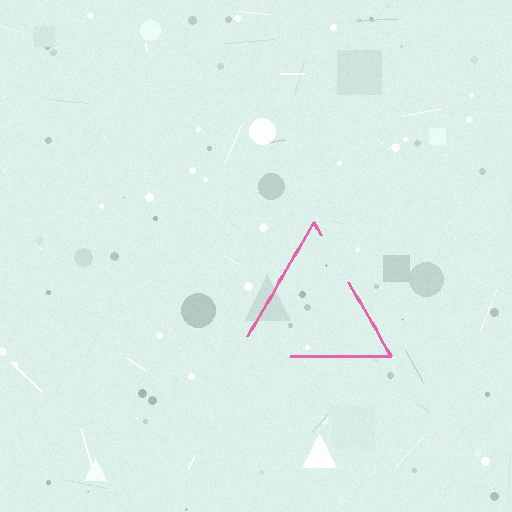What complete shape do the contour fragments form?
The contour fragments form a triangle.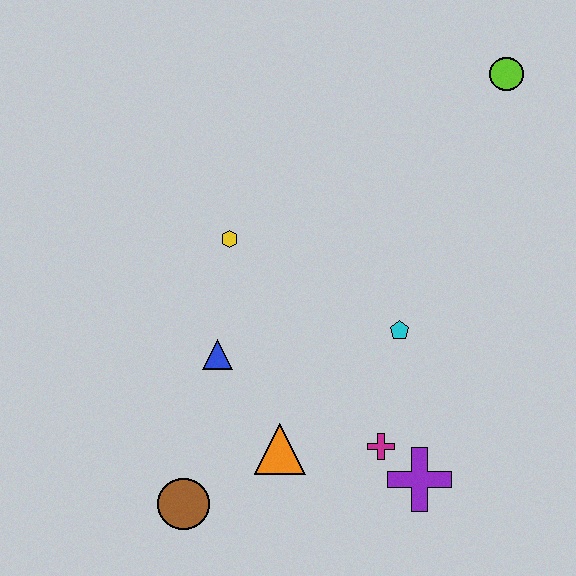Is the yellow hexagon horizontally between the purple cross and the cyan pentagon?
No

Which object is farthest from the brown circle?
The lime circle is farthest from the brown circle.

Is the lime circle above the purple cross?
Yes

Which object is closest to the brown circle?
The orange triangle is closest to the brown circle.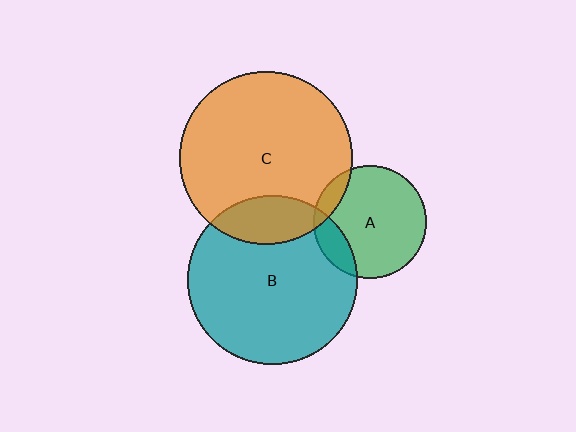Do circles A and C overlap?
Yes.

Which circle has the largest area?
Circle C (orange).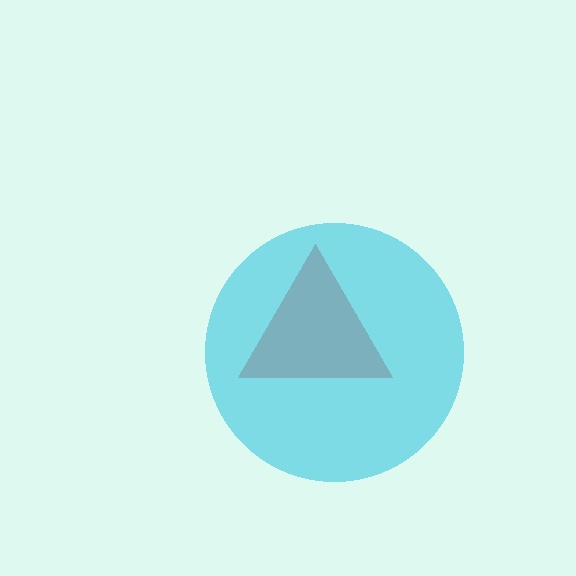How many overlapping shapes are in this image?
There are 2 overlapping shapes in the image.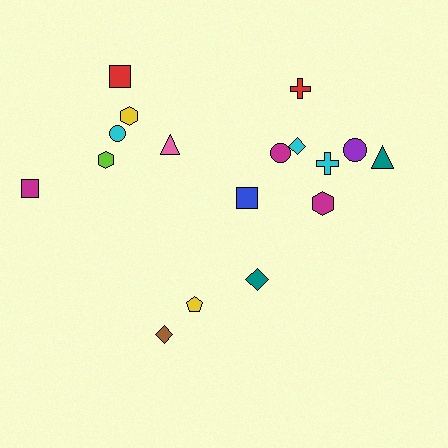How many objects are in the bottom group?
There are 3 objects.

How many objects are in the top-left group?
There are 6 objects.